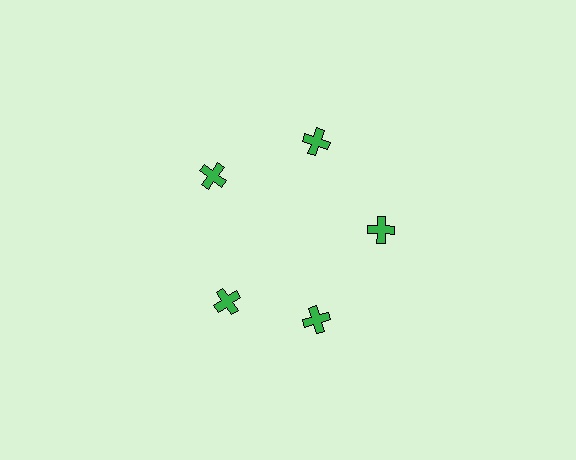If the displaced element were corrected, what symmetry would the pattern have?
It would have 5-fold rotational symmetry — the pattern would map onto itself every 72 degrees.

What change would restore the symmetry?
The symmetry would be restored by rotating it back into even spacing with its neighbors so that all 5 crosses sit at equal angles and equal distance from the center.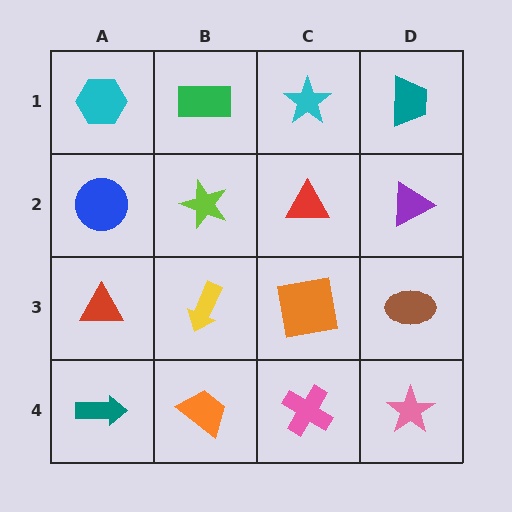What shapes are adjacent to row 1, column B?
A lime star (row 2, column B), a cyan hexagon (row 1, column A), a cyan star (row 1, column C).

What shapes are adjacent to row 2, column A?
A cyan hexagon (row 1, column A), a red triangle (row 3, column A), a lime star (row 2, column B).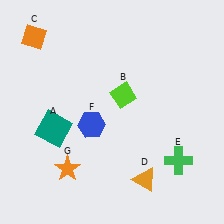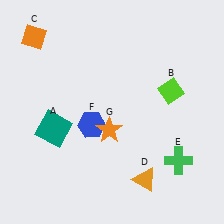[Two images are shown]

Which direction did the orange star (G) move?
The orange star (G) moved right.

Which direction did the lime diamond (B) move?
The lime diamond (B) moved right.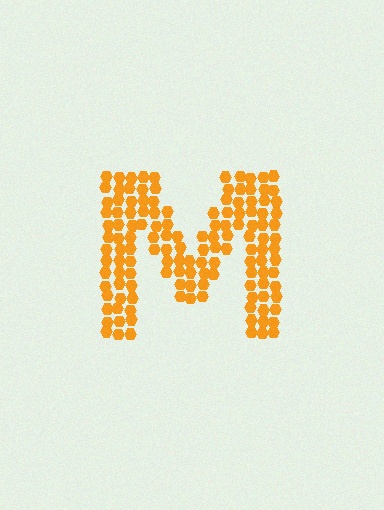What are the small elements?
The small elements are hexagons.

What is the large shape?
The large shape is the letter M.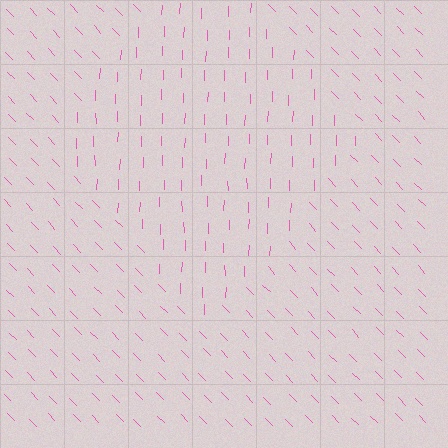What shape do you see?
I see a diamond.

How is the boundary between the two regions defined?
The boundary is defined purely by a change in line orientation (approximately 45 degrees difference). All lines are the same color and thickness.